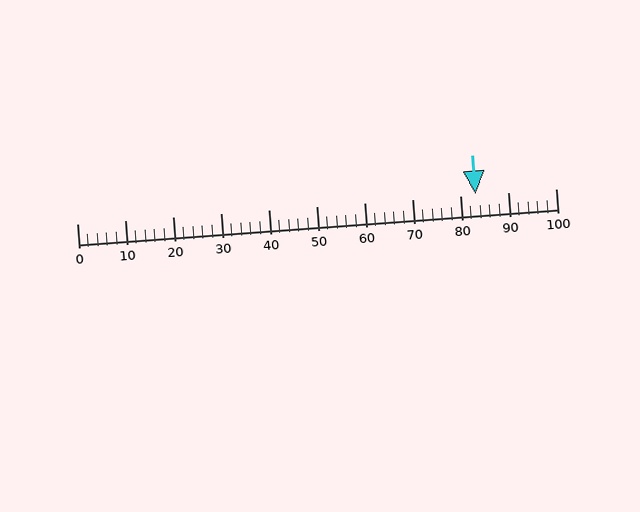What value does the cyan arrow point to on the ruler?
The cyan arrow points to approximately 83.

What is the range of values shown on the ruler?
The ruler shows values from 0 to 100.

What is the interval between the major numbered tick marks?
The major tick marks are spaced 10 units apart.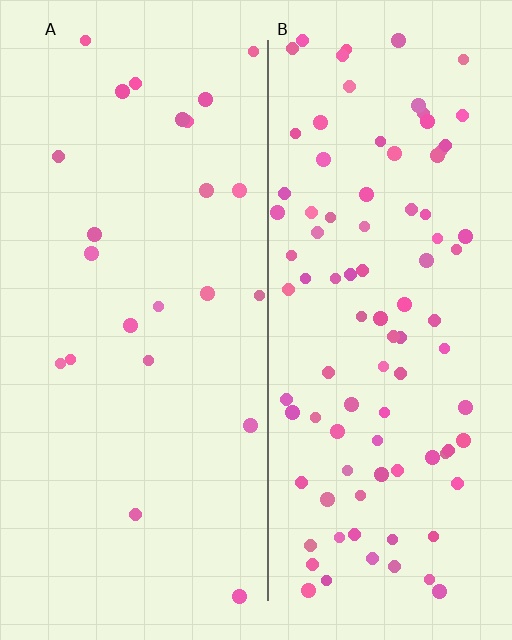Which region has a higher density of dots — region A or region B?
B (the right).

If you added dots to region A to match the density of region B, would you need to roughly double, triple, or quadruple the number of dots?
Approximately quadruple.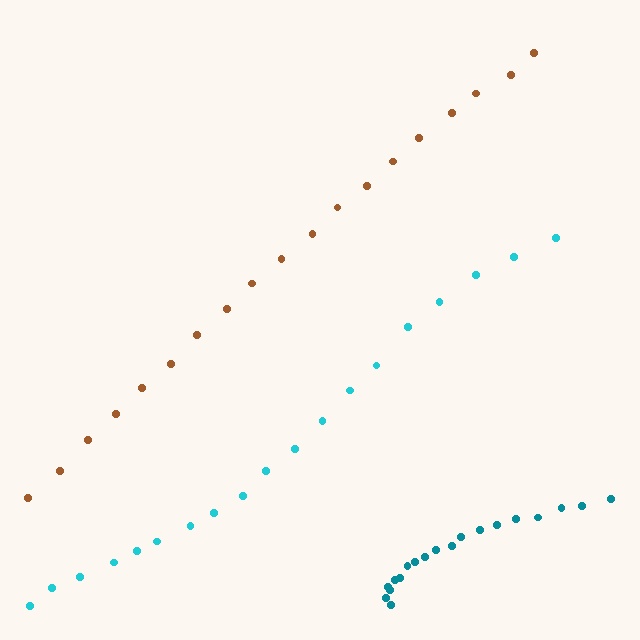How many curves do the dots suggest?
There are 3 distinct paths.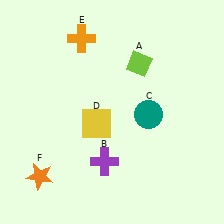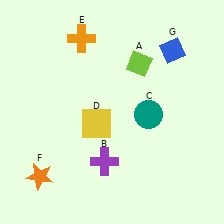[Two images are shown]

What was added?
A blue diamond (G) was added in Image 2.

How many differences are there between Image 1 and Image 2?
There is 1 difference between the two images.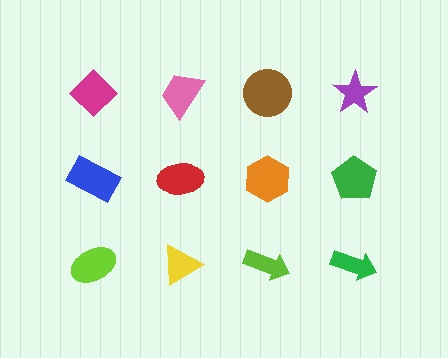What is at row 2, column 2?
A red ellipse.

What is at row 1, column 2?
A pink trapezoid.